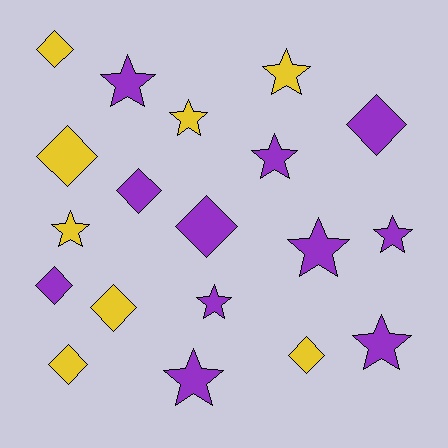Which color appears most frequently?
Purple, with 11 objects.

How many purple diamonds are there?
There are 4 purple diamonds.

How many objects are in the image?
There are 19 objects.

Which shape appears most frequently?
Star, with 10 objects.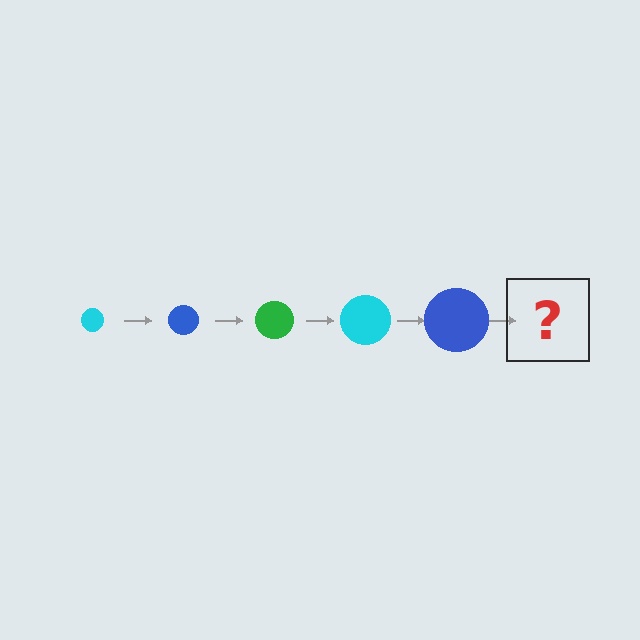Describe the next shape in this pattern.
It should be a green circle, larger than the previous one.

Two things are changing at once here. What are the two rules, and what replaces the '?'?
The two rules are that the circle grows larger each step and the color cycles through cyan, blue, and green. The '?' should be a green circle, larger than the previous one.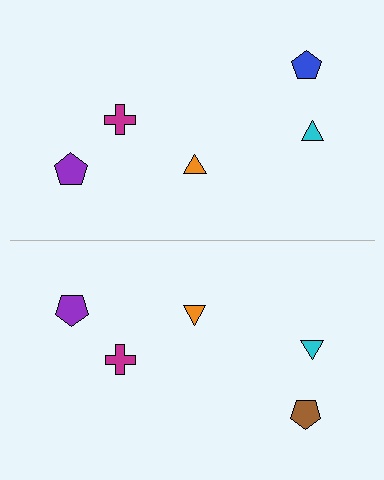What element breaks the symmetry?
The brown pentagon on the bottom side breaks the symmetry — its mirror counterpart is blue.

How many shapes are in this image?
There are 10 shapes in this image.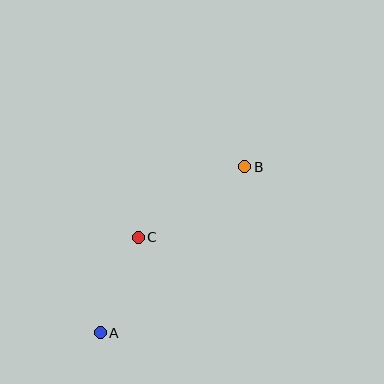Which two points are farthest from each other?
Points A and B are farthest from each other.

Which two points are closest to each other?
Points A and C are closest to each other.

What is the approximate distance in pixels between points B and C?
The distance between B and C is approximately 128 pixels.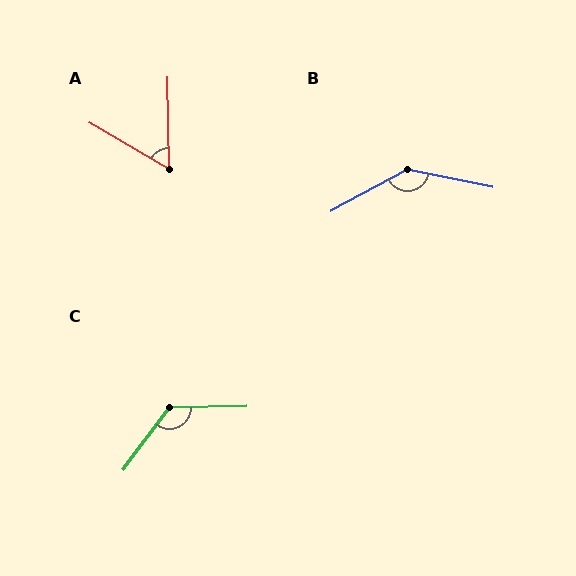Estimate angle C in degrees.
Approximately 128 degrees.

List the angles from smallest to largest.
A (59°), C (128°), B (140°).